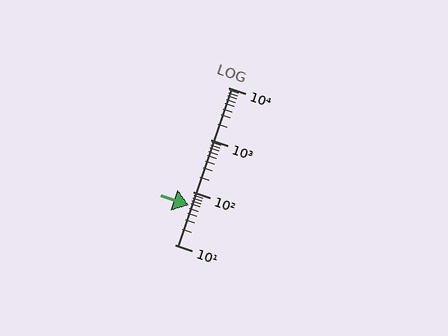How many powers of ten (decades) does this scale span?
The scale spans 3 decades, from 10 to 10000.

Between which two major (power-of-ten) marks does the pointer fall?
The pointer is between 10 and 100.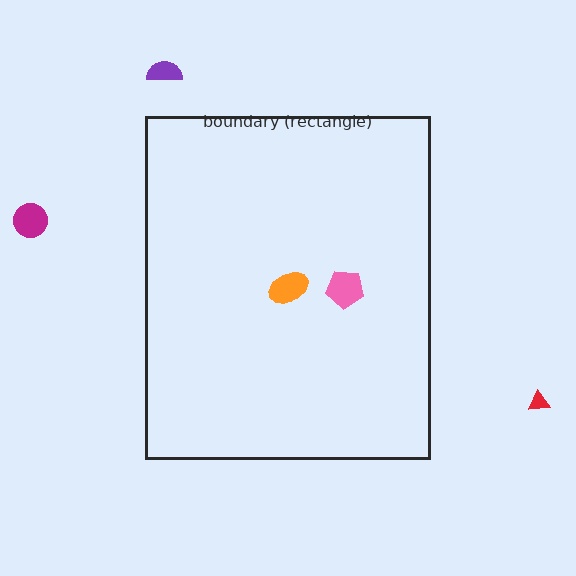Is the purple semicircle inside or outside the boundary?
Outside.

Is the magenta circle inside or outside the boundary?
Outside.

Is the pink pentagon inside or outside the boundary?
Inside.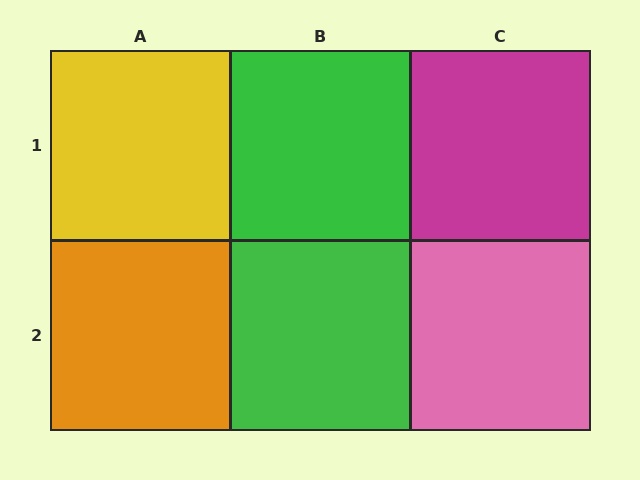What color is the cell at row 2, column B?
Green.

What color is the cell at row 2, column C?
Pink.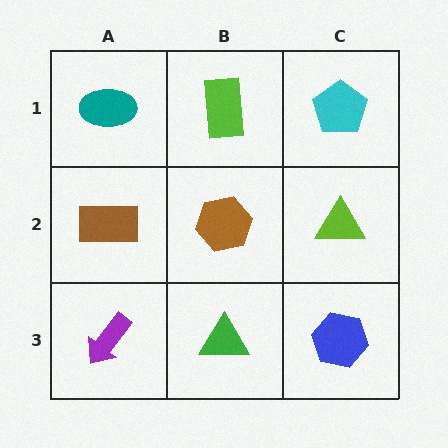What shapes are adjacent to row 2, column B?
A lime rectangle (row 1, column B), a green triangle (row 3, column B), a brown rectangle (row 2, column A), a lime triangle (row 2, column C).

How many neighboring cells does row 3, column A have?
2.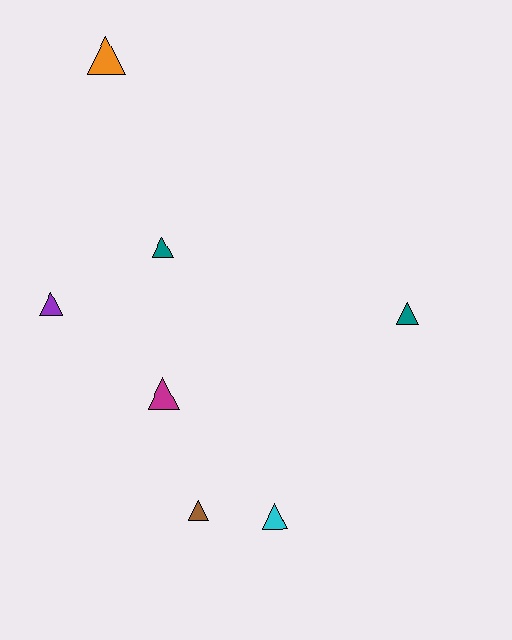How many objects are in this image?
There are 7 objects.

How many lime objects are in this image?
There are no lime objects.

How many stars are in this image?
There are no stars.